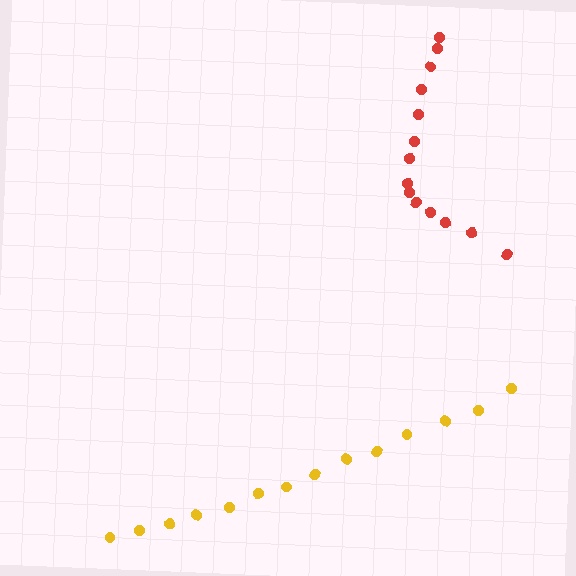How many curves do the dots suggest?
There are 2 distinct paths.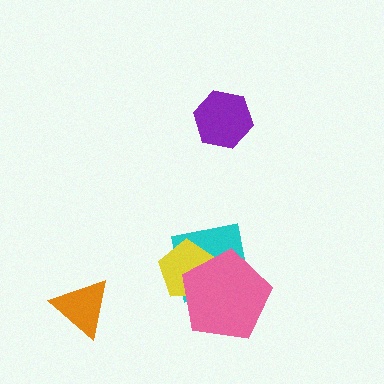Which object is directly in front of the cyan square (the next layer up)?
The yellow pentagon is directly in front of the cyan square.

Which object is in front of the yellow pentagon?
The pink pentagon is in front of the yellow pentagon.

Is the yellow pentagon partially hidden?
Yes, it is partially covered by another shape.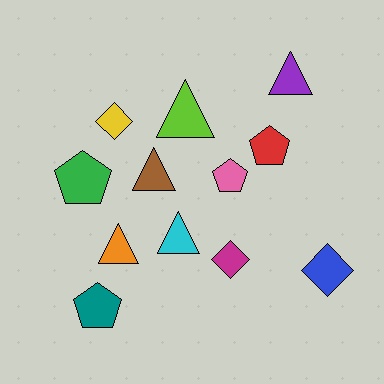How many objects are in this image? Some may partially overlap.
There are 12 objects.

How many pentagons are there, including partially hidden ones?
There are 4 pentagons.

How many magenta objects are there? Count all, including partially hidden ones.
There is 1 magenta object.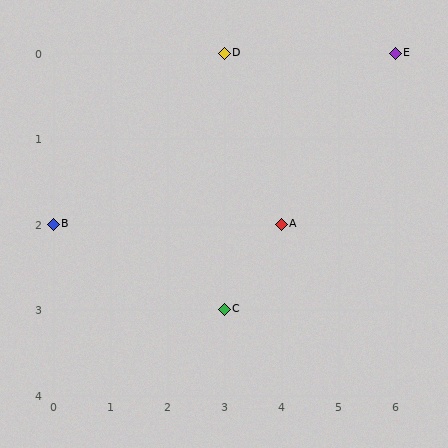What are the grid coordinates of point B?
Point B is at grid coordinates (0, 2).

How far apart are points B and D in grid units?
Points B and D are 3 columns and 2 rows apart (about 3.6 grid units diagonally).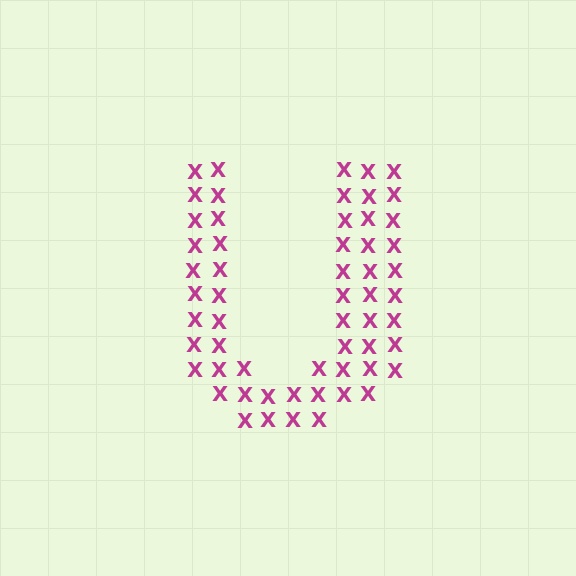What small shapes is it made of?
It is made of small letter X's.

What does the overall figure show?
The overall figure shows the letter U.